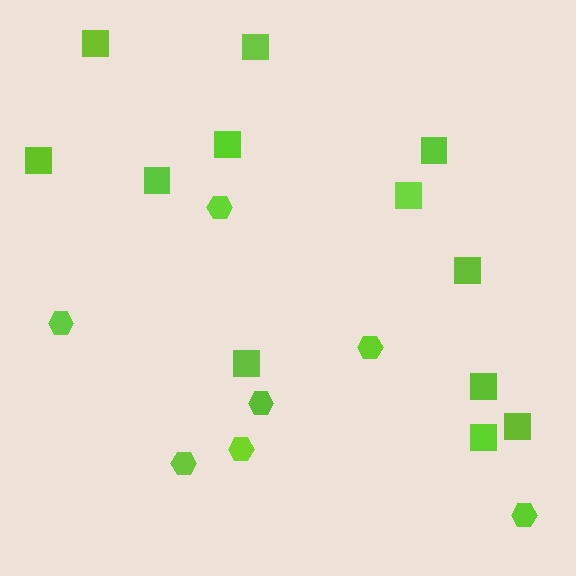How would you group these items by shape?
There are 2 groups: one group of hexagons (7) and one group of squares (12).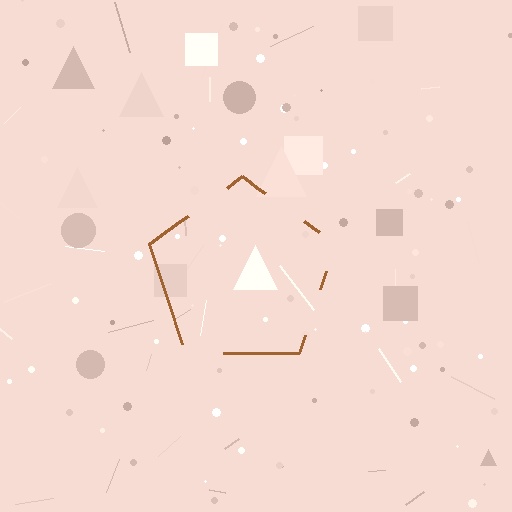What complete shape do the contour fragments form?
The contour fragments form a pentagon.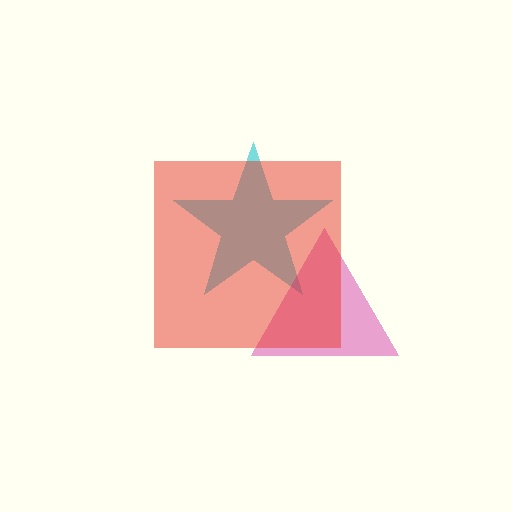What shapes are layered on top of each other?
The layered shapes are: a cyan star, a magenta triangle, a red square.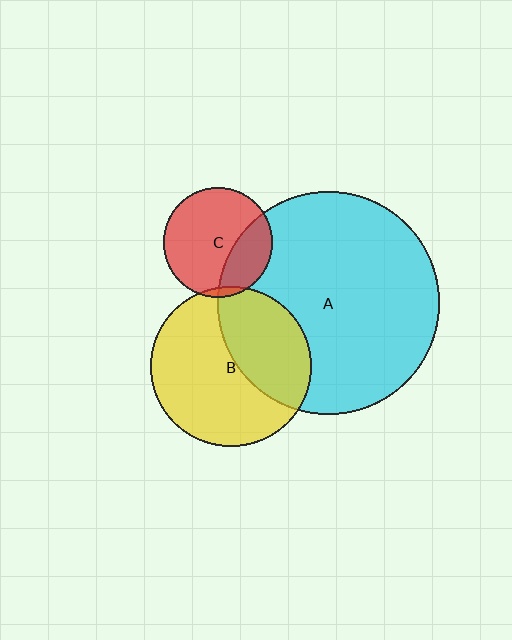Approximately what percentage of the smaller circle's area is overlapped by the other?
Approximately 30%.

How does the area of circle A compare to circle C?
Approximately 4.1 times.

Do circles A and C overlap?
Yes.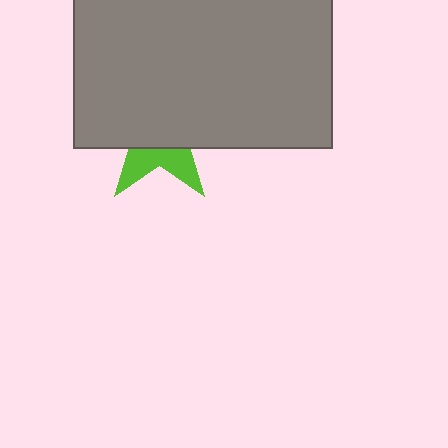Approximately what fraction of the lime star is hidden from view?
Roughly 68% of the lime star is hidden behind the gray rectangle.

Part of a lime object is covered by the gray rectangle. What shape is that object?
It is a star.